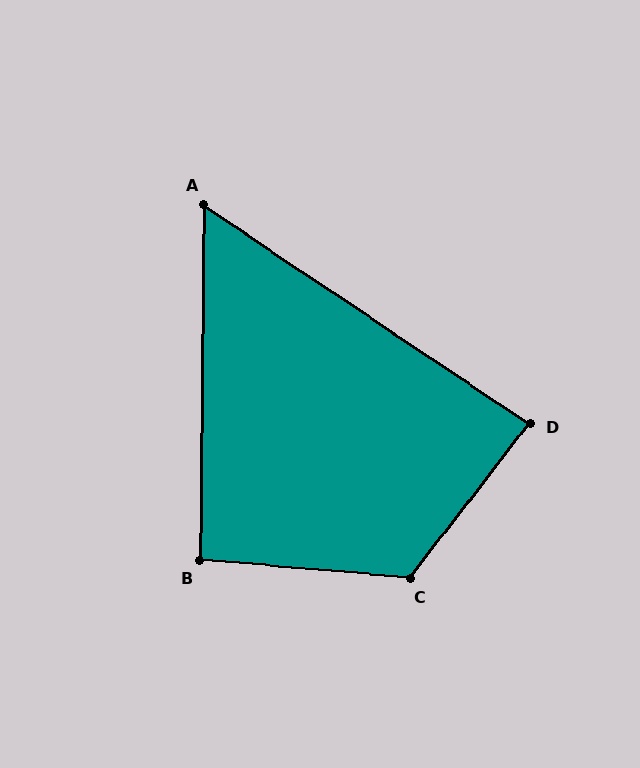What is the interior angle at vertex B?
Approximately 94 degrees (approximately right).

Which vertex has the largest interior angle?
C, at approximately 123 degrees.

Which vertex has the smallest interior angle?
A, at approximately 57 degrees.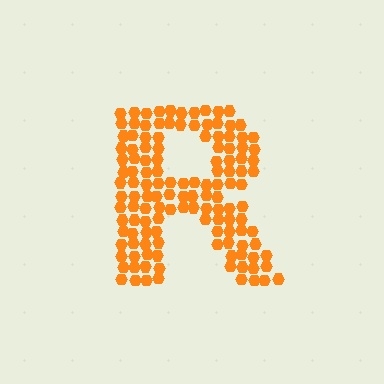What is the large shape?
The large shape is the letter R.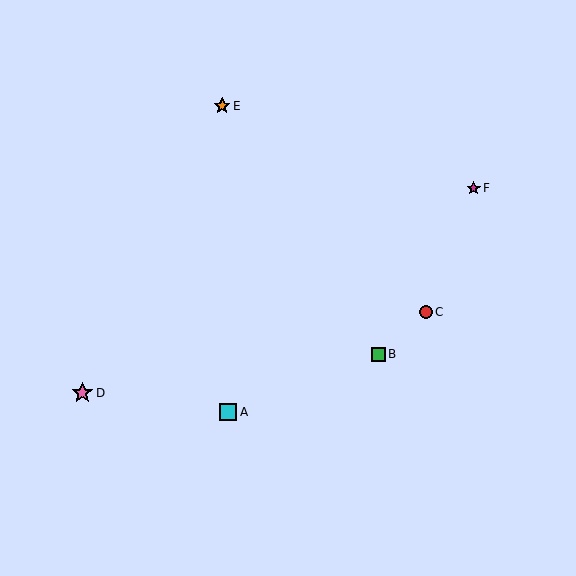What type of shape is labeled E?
Shape E is an orange star.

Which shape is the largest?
The pink star (labeled D) is the largest.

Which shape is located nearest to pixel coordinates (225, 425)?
The cyan square (labeled A) at (228, 412) is nearest to that location.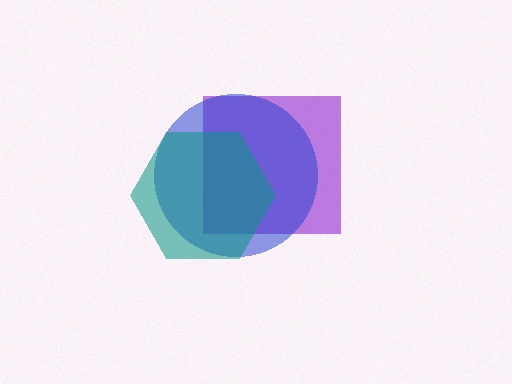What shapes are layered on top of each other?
The layered shapes are: a purple square, a blue circle, a teal hexagon.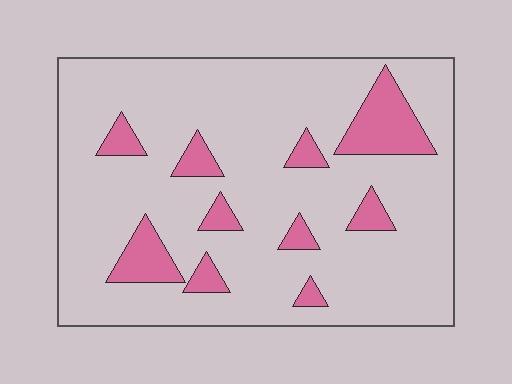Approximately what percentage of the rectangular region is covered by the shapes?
Approximately 15%.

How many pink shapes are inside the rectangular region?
10.